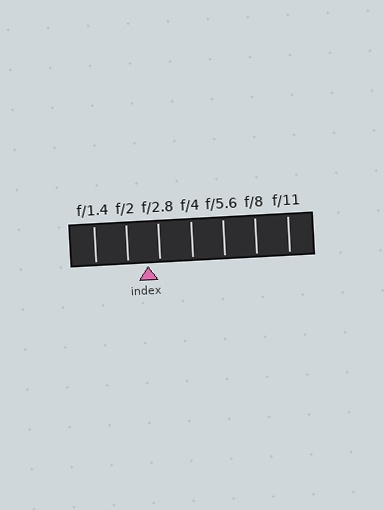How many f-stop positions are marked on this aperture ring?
There are 7 f-stop positions marked.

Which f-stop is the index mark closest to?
The index mark is closest to f/2.8.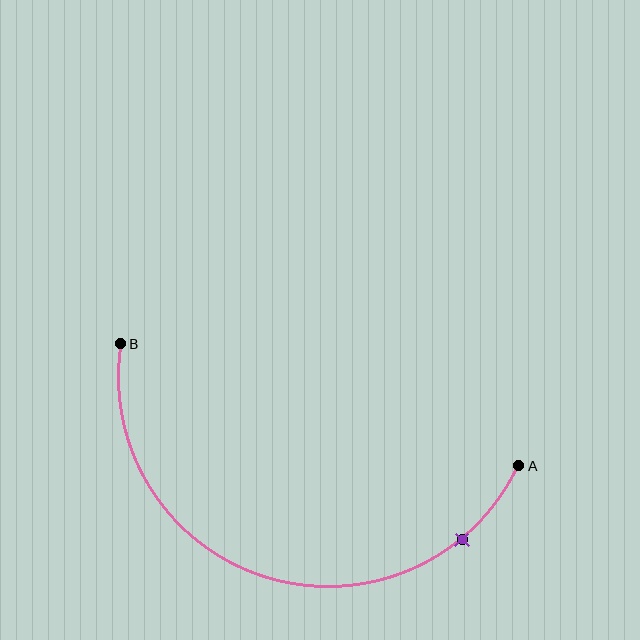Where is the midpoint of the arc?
The arc midpoint is the point on the curve farthest from the straight line joining A and B. It sits below that line.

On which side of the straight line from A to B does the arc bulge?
The arc bulges below the straight line connecting A and B.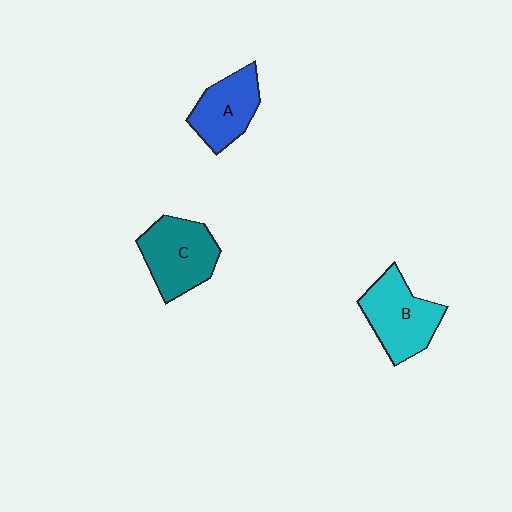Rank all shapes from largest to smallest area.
From largest to smallest: C (teal), B (cyan), A (blue).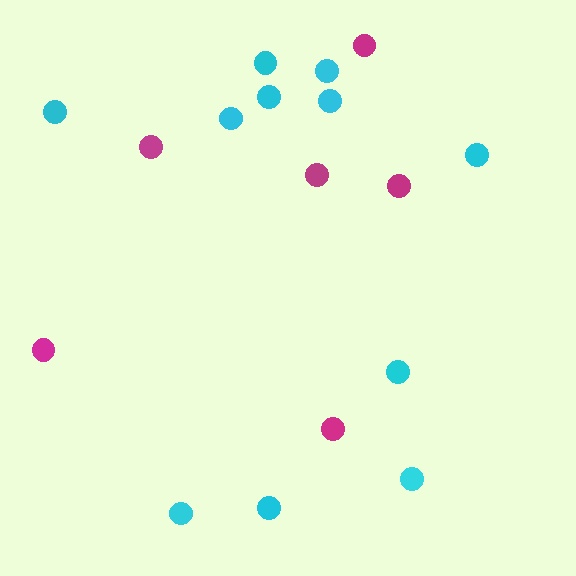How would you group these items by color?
There are 2 groups: one group of cyan circles (11) and one group of magenta circles (6).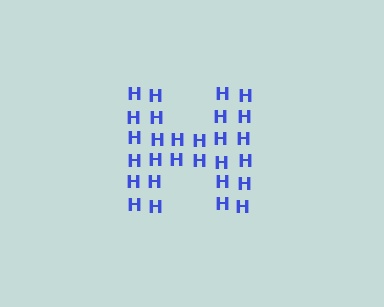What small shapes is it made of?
It is made of small letter H's.